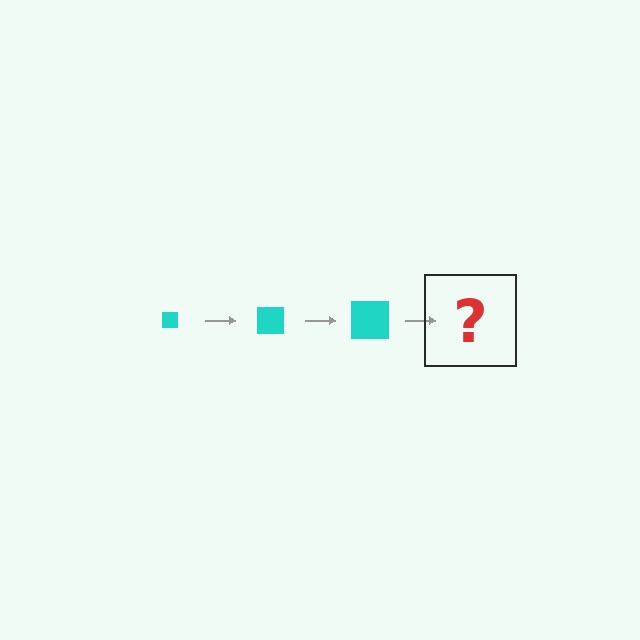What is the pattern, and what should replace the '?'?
The pattern is that the square gets progressively larger each step. The '?' should be a cyan square, larger than the previous one.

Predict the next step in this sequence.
The next step is a cyan square, larger than the previous one.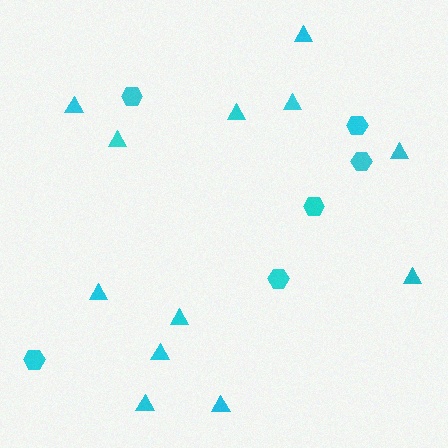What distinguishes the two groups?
There are 2 groups: one group of triangles (12) and one group of hexagons (6).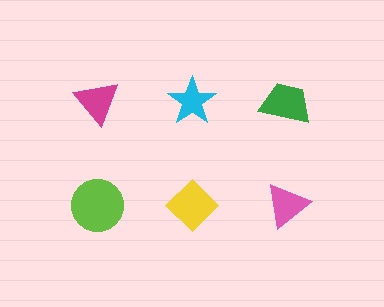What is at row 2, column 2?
A yellow diamond.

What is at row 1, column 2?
A cyan star.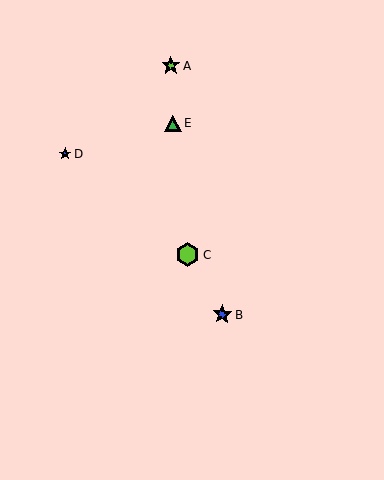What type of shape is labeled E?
Shape E is a green triangle.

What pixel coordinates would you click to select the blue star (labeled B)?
Click at (222, 314) to select the blue star B.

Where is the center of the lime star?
The center of the lime star is at (171, 65).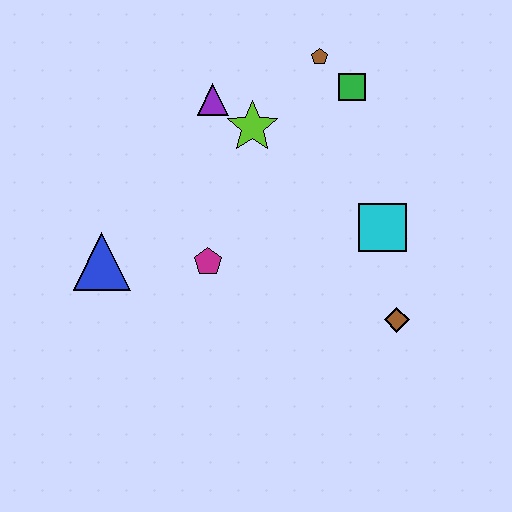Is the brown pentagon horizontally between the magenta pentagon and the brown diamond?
Yes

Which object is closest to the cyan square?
The brown diamond is closest to the cyan square.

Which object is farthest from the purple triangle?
The brown diamond is farthest from the purple triangle.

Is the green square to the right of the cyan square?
No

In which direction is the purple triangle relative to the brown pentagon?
The purple triangle is to the left of the brown pentagon.